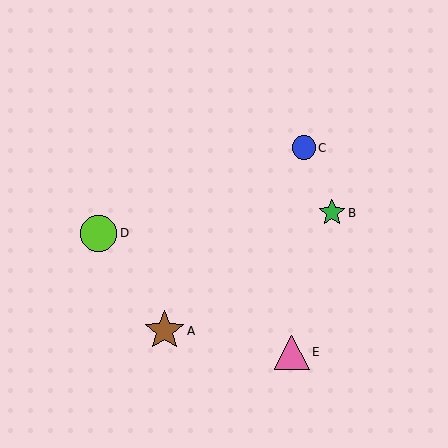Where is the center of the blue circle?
The center of the blue circle is at (304, 148).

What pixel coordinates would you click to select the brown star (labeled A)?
Click at (164, 331) to select the brown star A.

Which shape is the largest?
The brown star (labeled A) is the largest.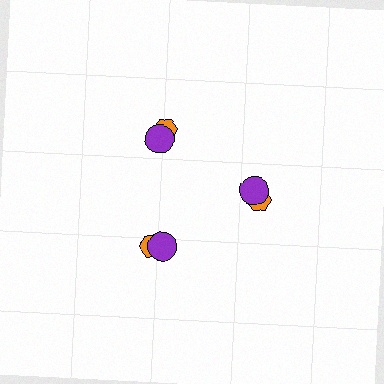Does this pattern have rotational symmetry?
Yes, this pattern has 3-fold rotational symmetry. It looks the same after rotating 120 degrees around the center.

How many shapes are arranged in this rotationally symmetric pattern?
There are 6 shapes, arranged in 3 groups of 2.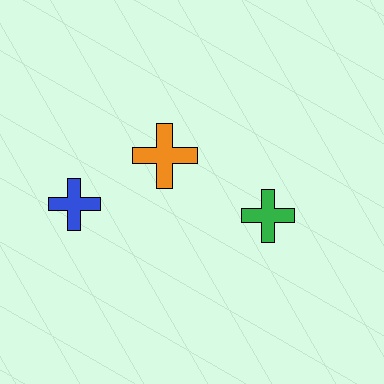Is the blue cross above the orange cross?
No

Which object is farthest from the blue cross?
The green cross is farthest from the blue cross.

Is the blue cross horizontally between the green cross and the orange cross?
No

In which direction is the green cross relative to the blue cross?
The green cross is to the right of the blue cross.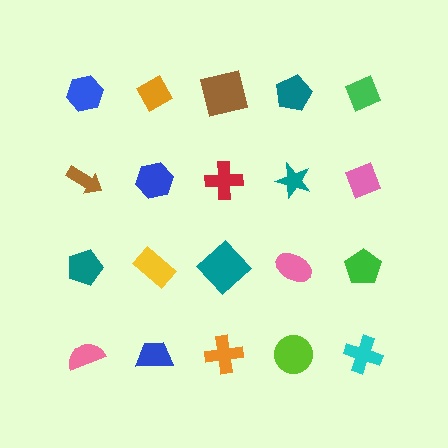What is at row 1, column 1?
A blue hexagon.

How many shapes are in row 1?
5 shapes.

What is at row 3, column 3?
A teal diamond.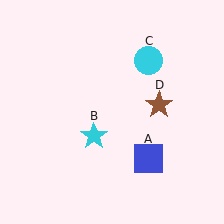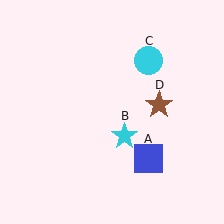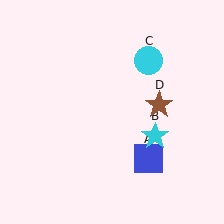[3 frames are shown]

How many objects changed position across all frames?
1 object changed position: cyan star (object B).